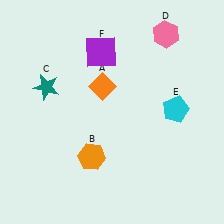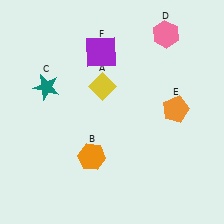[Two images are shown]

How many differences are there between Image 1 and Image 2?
There are 2 differences between the two images.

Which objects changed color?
A changed from orange to yellow. E changed from cyan to orange.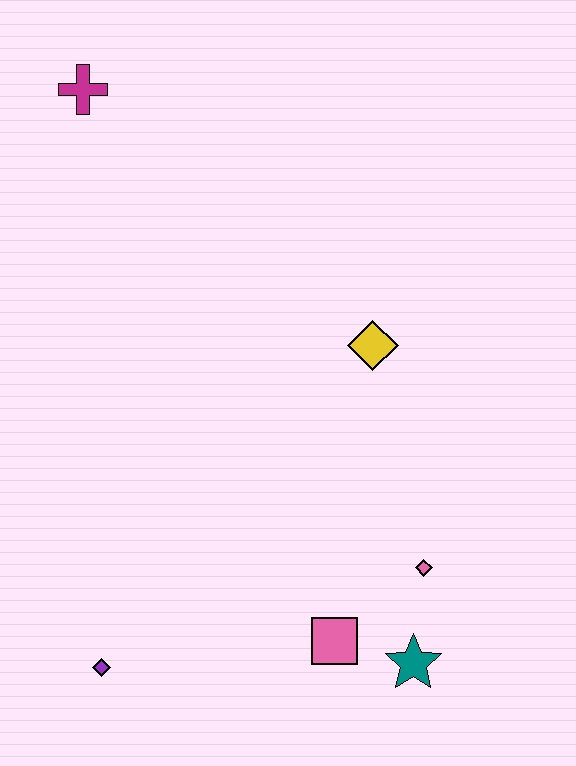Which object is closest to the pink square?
The teal star is closest to the pink square.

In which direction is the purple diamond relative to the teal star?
The purple diamond is to the left of the teal star.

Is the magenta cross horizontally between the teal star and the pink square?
No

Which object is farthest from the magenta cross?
The teal star is farthest from the magenta cross.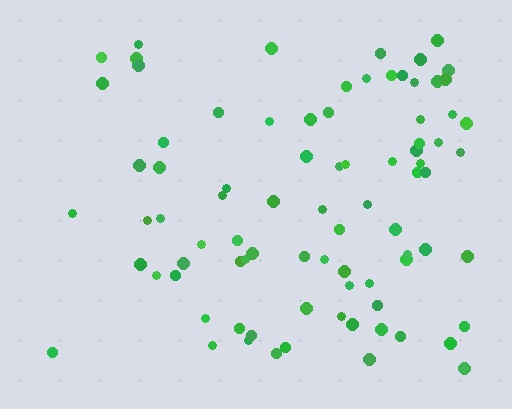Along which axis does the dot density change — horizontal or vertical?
Horizontal.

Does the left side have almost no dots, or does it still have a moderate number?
Still a moderate number, just noticeably fewer than the right.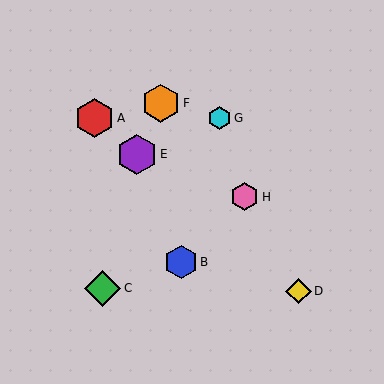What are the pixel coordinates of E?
Object E is at (137, 154).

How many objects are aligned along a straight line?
3 objects (A, D, E) are aligned along a straight line.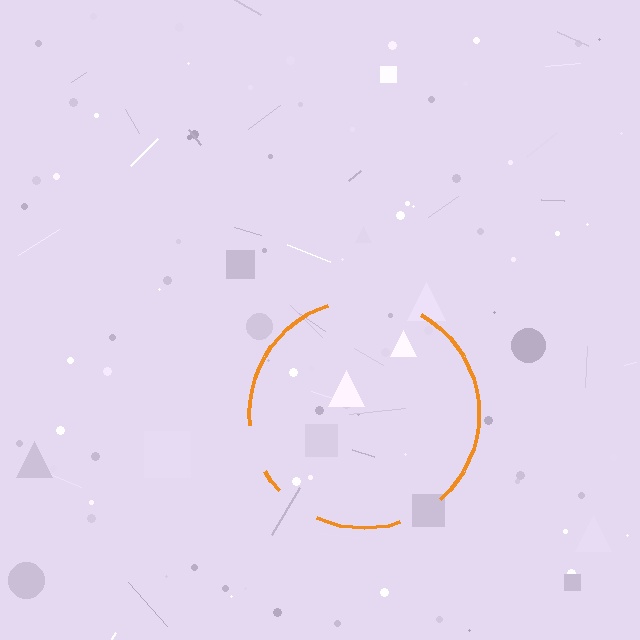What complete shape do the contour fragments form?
The contour fragments form a circle.